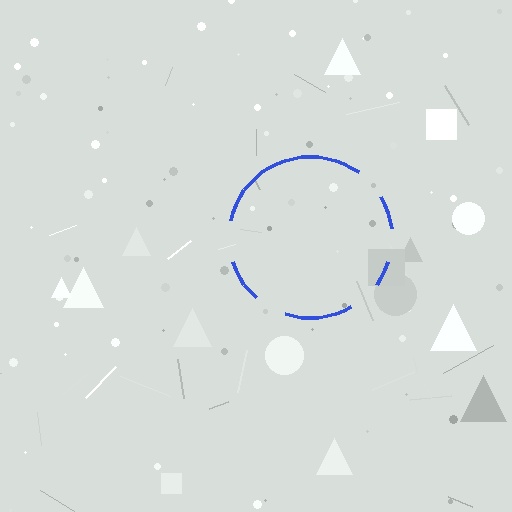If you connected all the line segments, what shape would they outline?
They would outline a circle.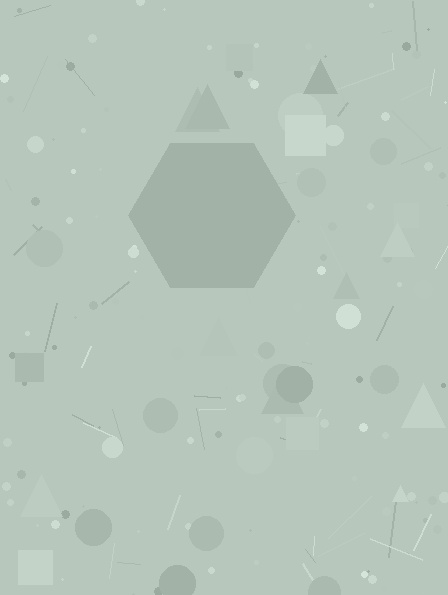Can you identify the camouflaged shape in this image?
The camouflaged shape is a hexagon.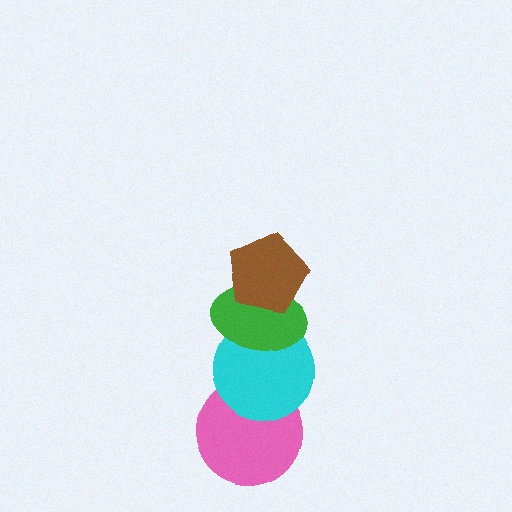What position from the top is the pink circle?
The pink circle is 4th from the top.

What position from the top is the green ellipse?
The green ellipse is 2nd from the top.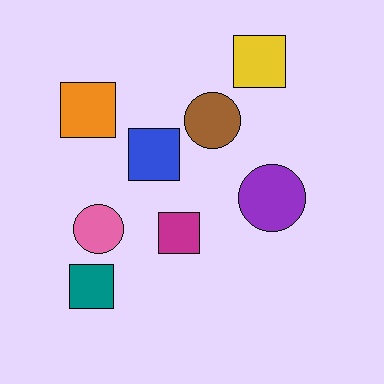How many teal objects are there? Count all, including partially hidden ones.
There is 1 teal object.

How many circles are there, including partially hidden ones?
There are 3 circles.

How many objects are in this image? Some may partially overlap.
There are 8 objects.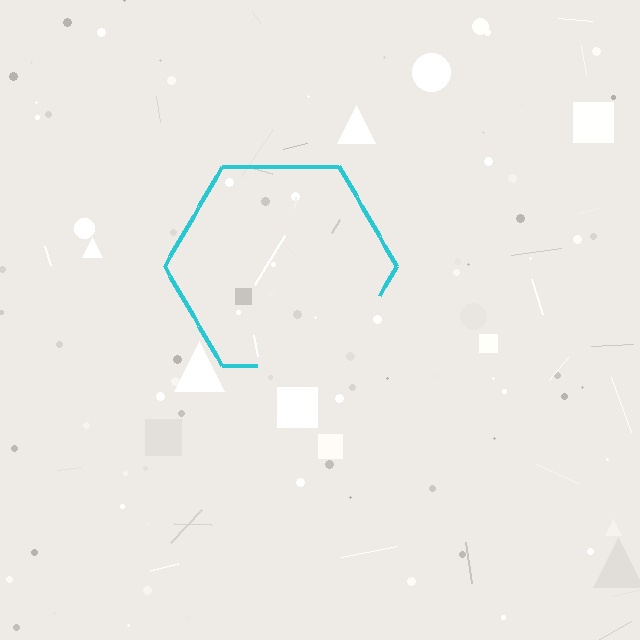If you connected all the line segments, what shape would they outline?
They would outline a hexagon.